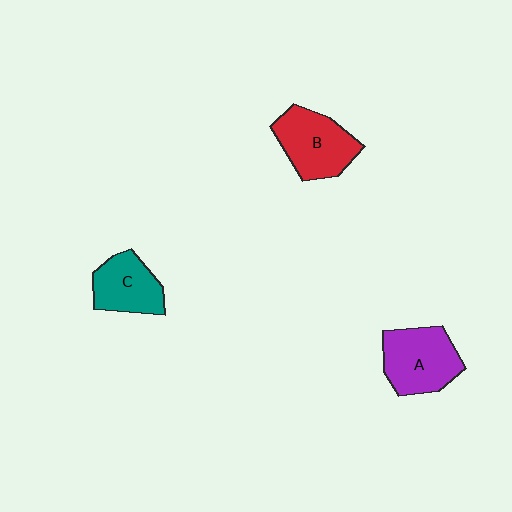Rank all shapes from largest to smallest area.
From largest to smallest: A (purple), B (red), C (teal).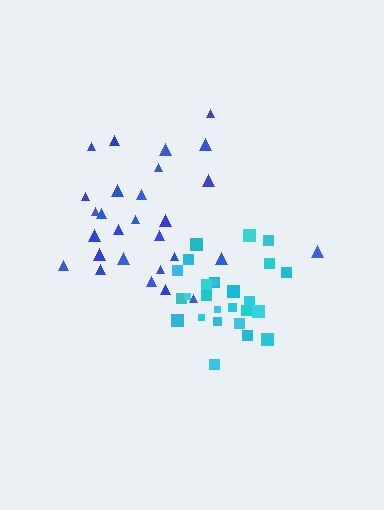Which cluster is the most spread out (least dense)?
Blue.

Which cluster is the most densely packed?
Cyan.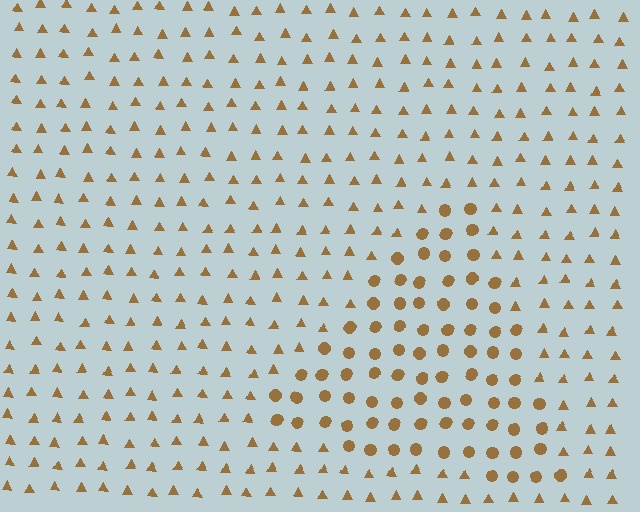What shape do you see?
I see a triangle.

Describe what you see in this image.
The image is filled with small brown elements arranged in a uniform grid. A triangle-shaped region contains circles, while the surrounding area contains triangles. The boundary is defined purely by the change in element shape.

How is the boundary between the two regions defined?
The boundary is defined by a change in element shape: circles inside vs. triangles outside. All elements share the same color and spacing.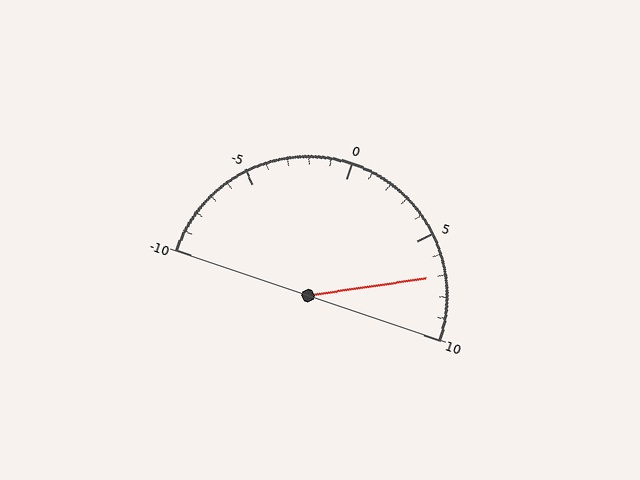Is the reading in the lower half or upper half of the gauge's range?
The reading is in the upper half of the range (-10 to 10).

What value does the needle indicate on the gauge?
The needle indicates approximately 7.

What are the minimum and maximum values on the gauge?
The gauge ranges from -10 to 10.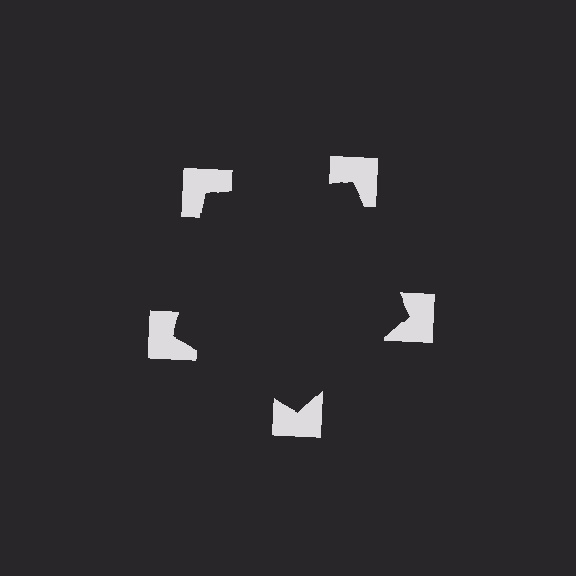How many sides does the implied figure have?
5 sides.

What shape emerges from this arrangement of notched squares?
An illusory pentagon — its edges are inferred from the aligned wedge cuts in the notched squares, not physically drawn.